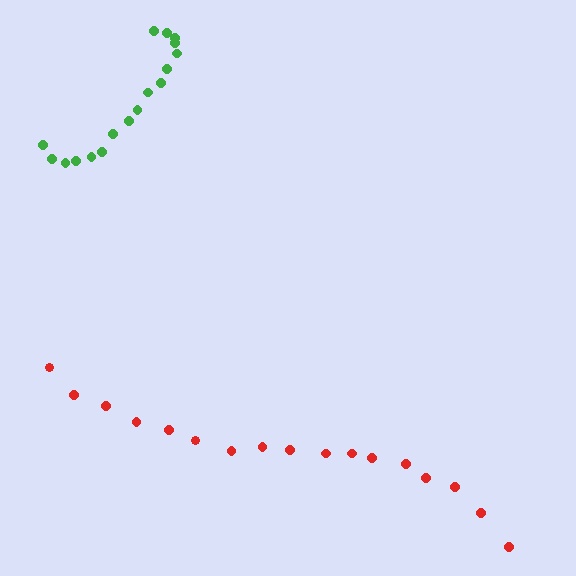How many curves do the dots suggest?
There are 2 distinct paths.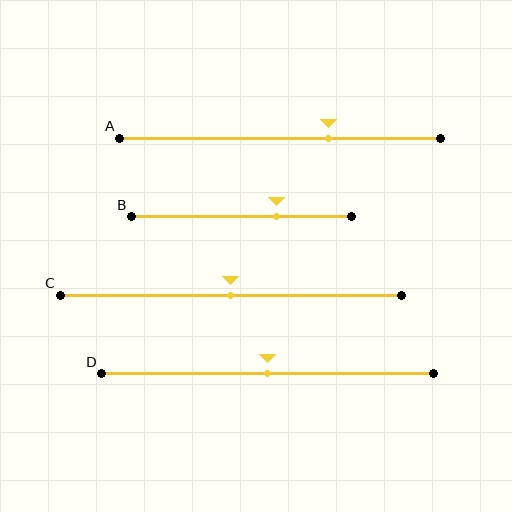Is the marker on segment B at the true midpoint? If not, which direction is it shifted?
No, the marker on segment B is shifted to the right by about 16% of the segment length.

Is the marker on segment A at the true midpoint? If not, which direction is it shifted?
No, the marker on segment A is shifted to the right by about 15% of the segment length.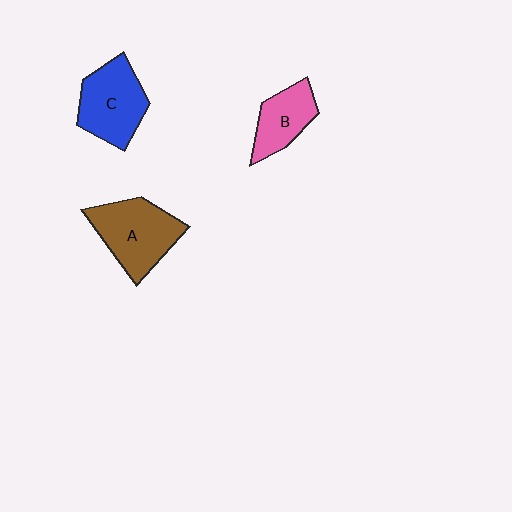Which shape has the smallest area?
Shape B (pink).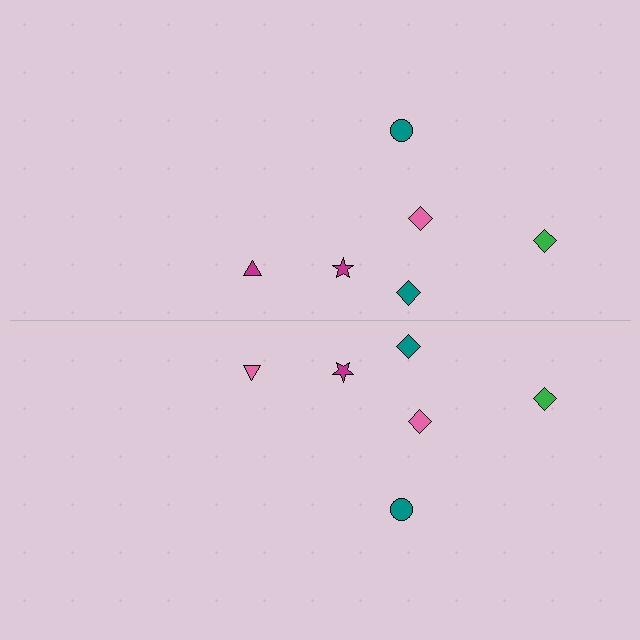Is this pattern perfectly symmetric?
No, the pattern is not perfectly symmetric. The pink triangle on the bottom side breaks the symmetry — its mirror counterpart is magenta.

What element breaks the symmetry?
The pink triangle on the bottom side breaks the symmetry — its mirror counterpart is magenta.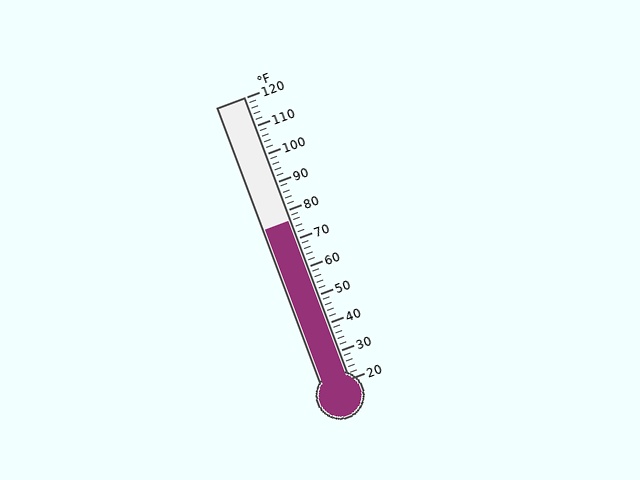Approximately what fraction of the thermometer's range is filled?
The thermometer is filled to approximately 55% of its range.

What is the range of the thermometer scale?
The thermometer scale ranges from 20°F to 120°F.